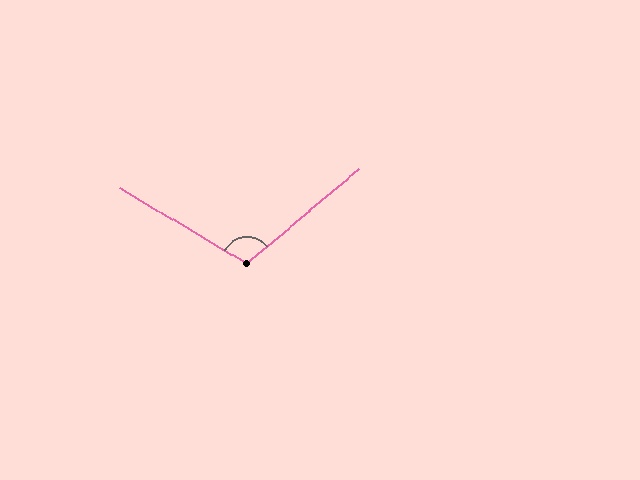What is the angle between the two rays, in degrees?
Approximately 109 degrees.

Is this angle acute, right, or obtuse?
It is obtuse.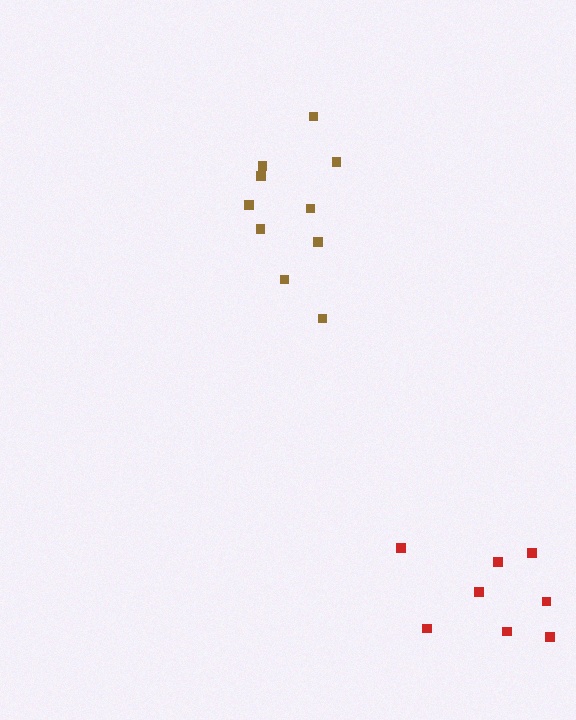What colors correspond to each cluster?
The clusters are colored: brown, red.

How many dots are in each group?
Group 1: 10 dots, Group 2: 8 dots (18 total).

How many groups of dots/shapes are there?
There are 2 groups.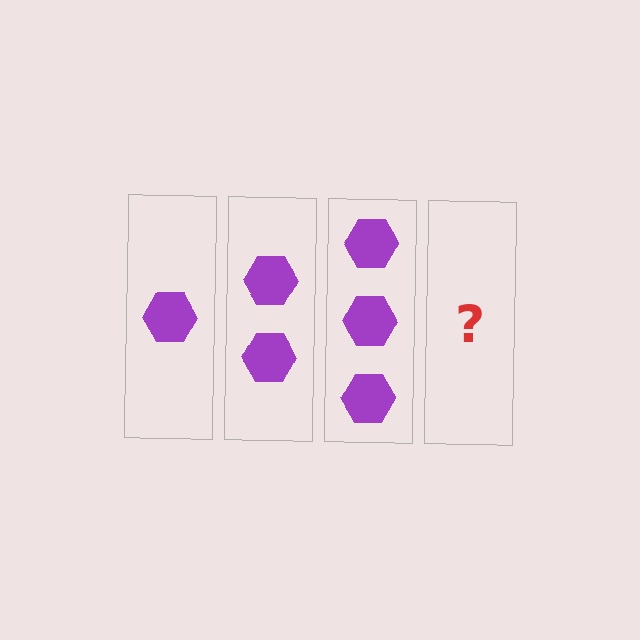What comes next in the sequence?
The next element should be 4 hexagons.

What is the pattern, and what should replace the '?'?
The pattern is that each step adds one more hexagon. The '?' should be 4 hexagons.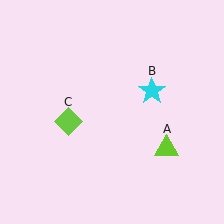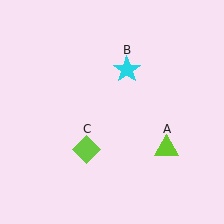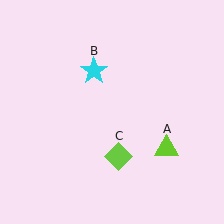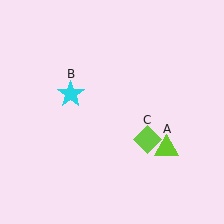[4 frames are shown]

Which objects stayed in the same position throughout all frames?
Lime triangle (object A) remained stationary.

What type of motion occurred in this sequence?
The cyan star (object B), lime diamond (object C) rotated counterclockwise around the center of the scene.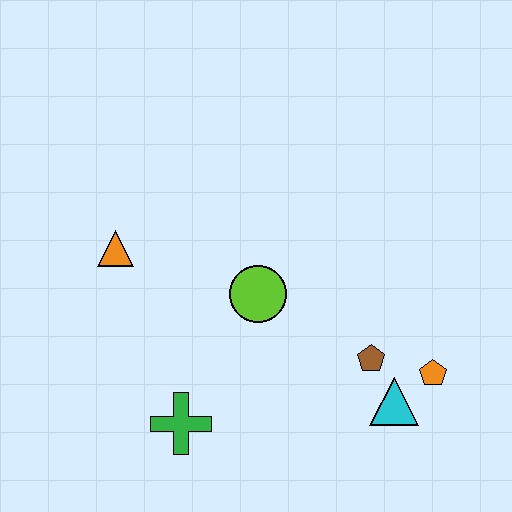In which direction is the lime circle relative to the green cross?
The lime circle is above the green cross.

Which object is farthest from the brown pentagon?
The orange triangle is farthest from the brown pentagon.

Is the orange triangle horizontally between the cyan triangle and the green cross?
No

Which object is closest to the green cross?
The lime circle is closest to the green cross.